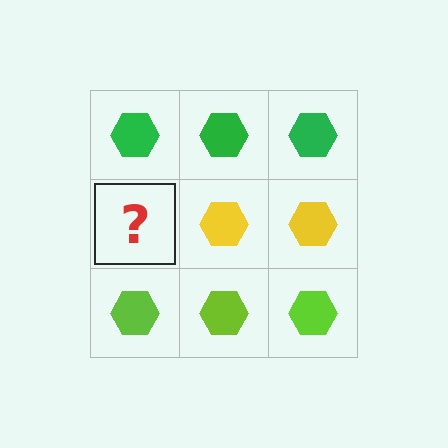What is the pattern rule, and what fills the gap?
The rule is that each row has a consistent color. The gap should be filled with a yellow hexagon.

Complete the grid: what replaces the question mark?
The question mark should be replaced with a yellow hexagon.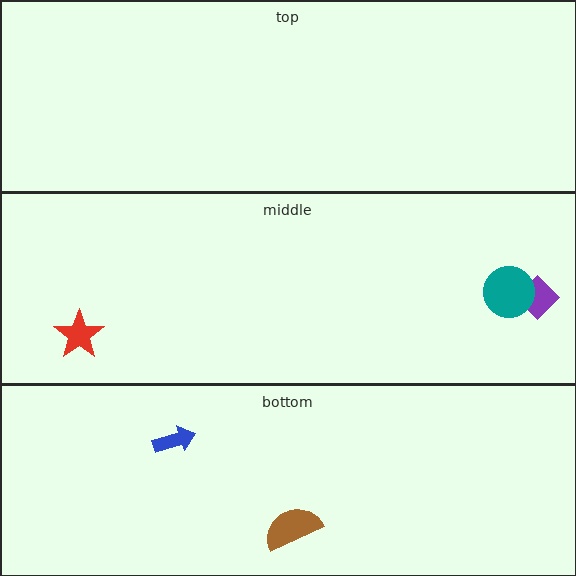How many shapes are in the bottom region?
2.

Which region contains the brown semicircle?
The bottom region.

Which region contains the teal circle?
The middle region.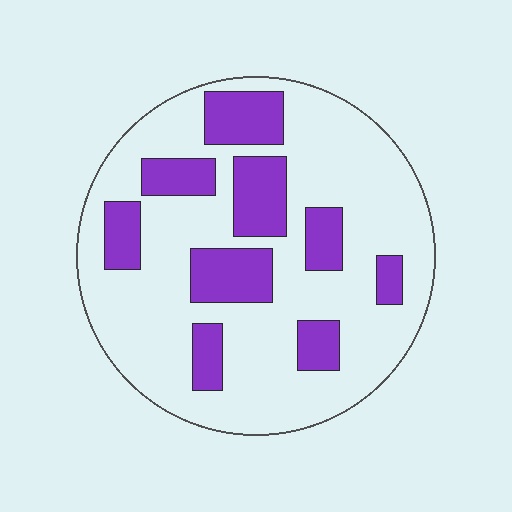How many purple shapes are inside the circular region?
9.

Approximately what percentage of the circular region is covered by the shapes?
Approximately 25%.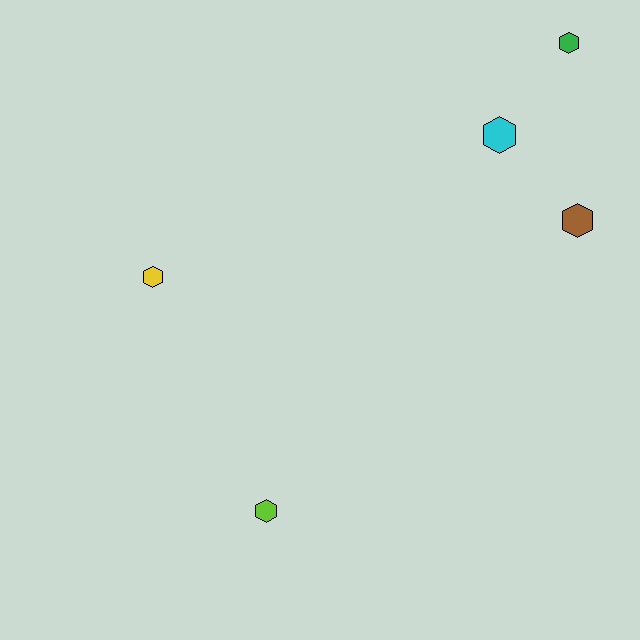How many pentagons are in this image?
There are no pentagons.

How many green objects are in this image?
There is 1 green object.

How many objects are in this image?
There are 5 objects.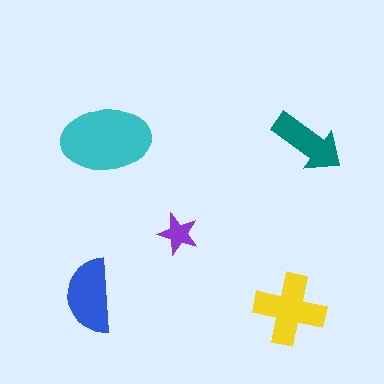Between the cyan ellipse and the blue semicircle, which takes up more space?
The cyan ellipse.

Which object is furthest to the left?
The blue semicircle is leftmost.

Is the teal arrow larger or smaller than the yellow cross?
Smaller.